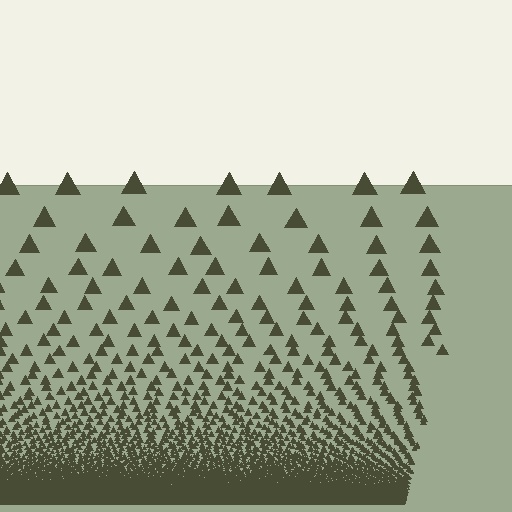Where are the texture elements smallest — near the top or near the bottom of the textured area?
Near the bottom.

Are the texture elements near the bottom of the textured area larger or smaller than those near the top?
Smaller. The gradient is inverted — elements near the bottom are smaller and denser.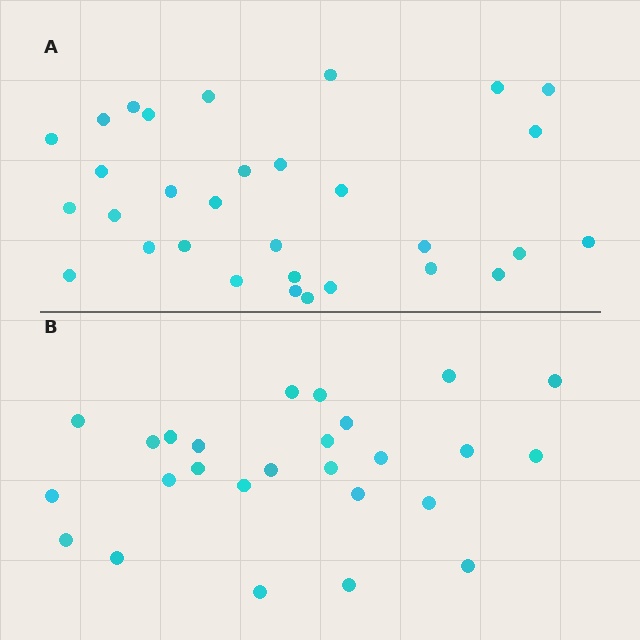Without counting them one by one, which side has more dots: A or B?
Region A (the top region) has more dots.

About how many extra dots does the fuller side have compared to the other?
Region A has about 5 more dots than region B.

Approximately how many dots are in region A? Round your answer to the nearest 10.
About 30 dots. (The exact count is 31, which rounds to 30.)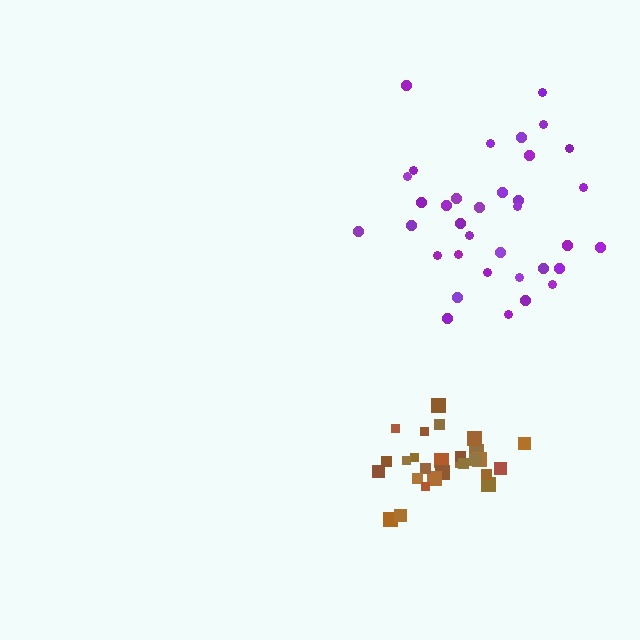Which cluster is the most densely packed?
Brown.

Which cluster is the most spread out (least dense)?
Purple.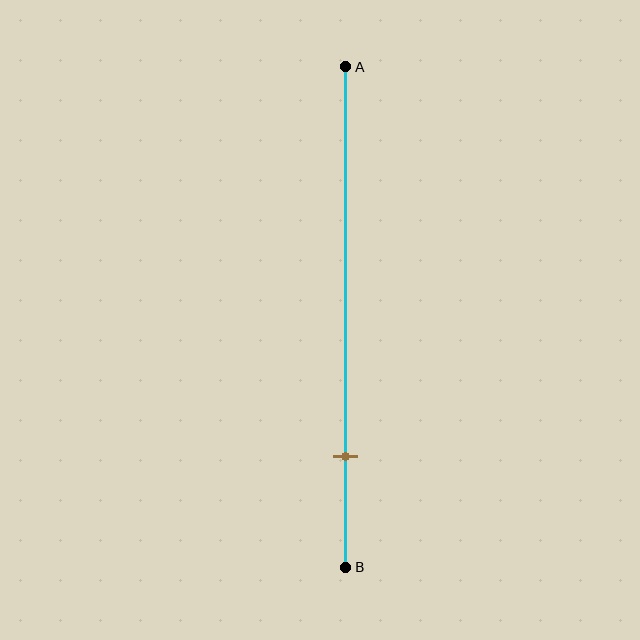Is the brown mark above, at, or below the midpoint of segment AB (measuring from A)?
The brown mark is below the midpoint of segment AB.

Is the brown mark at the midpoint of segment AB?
No, the mark is at about 80% from A, not at the 50% midpoint.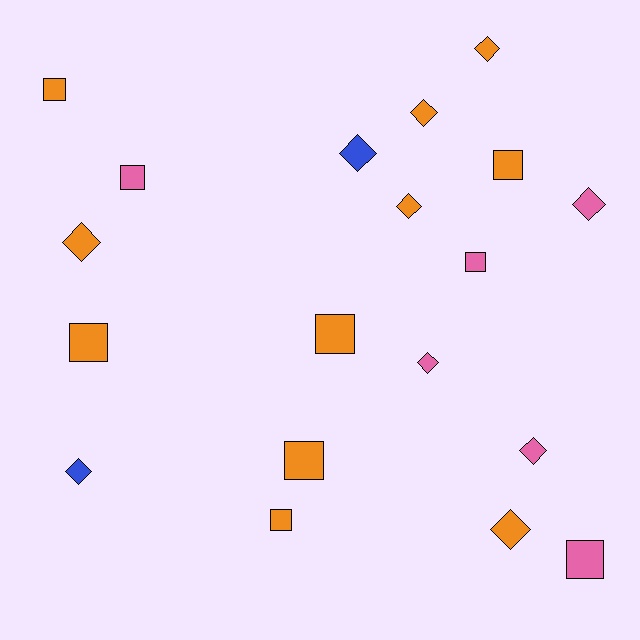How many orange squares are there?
There are 6 orange squares.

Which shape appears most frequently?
Diamond, with 10 objects.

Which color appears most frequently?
Orange, with 11 objects.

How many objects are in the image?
There are 19 objects.